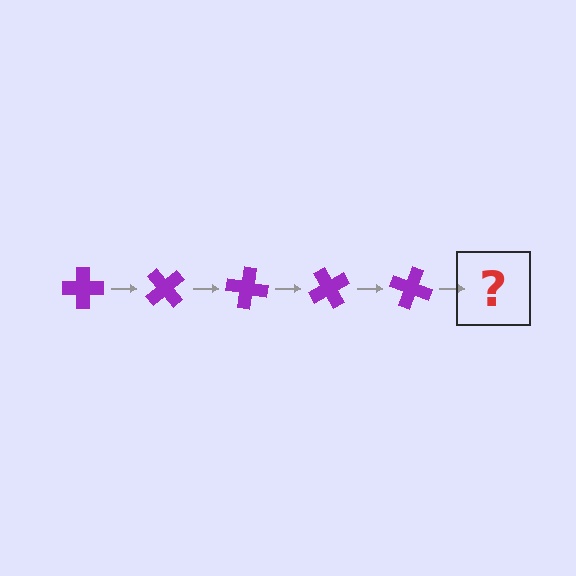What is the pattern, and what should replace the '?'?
The pattern is that the cross rotates 50 degrees each step. The '?' should be a purple cross rotated 250 degrees.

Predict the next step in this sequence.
The next step is a purple cross rotated 250 degrees.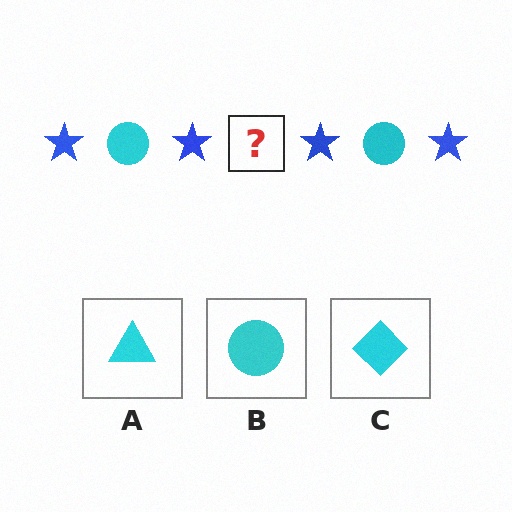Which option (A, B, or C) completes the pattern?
B.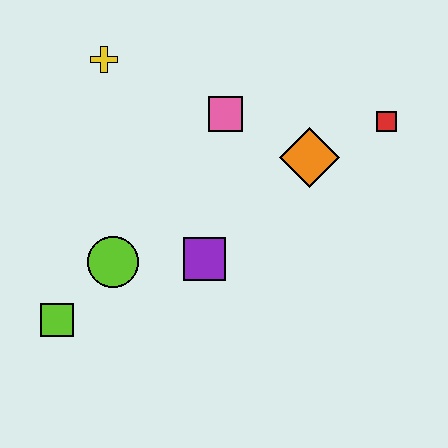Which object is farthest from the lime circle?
The red square is farthest from the lime circle.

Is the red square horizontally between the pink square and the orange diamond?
No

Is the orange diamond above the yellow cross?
No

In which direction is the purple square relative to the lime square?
The purple square is to the right of the lime square.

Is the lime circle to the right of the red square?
No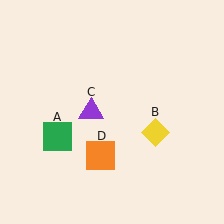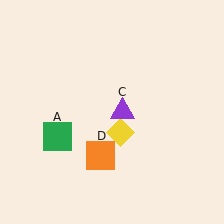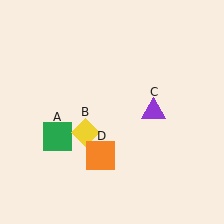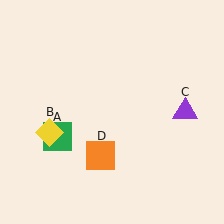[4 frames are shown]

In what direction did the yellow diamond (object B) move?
The yellow diamond (object B) moved left.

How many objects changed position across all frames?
2 objects changed position: yellow diamond (object B), purple triangle (object C).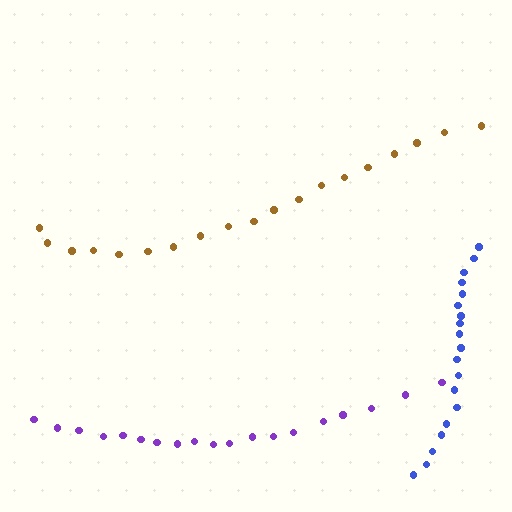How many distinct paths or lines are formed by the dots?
There are 3 distinct paths.